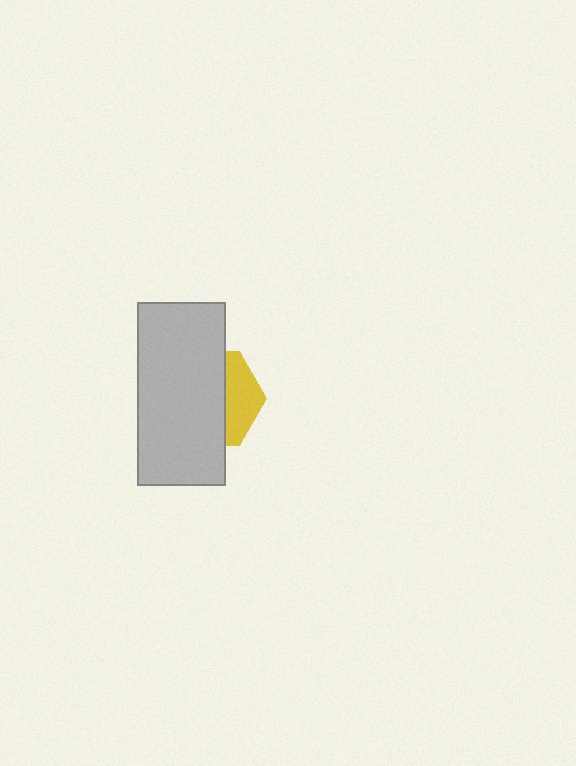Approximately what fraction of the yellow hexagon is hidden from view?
Roughly 66% of the yellow hexagon is hidden behind the light gray rectangle.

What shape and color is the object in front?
The object in front is a light gray rectangle.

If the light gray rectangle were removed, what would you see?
You would see the complete yellow hexagon.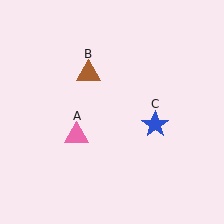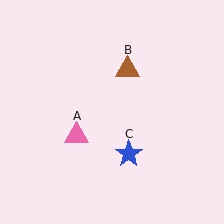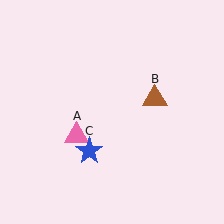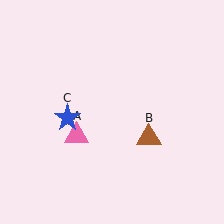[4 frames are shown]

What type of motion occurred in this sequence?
The brown triangle (object B), blue star (object C) rotated clockwise around the center of the scene.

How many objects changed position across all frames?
2 objects changed position: brown triangle (object B), blue star (object C).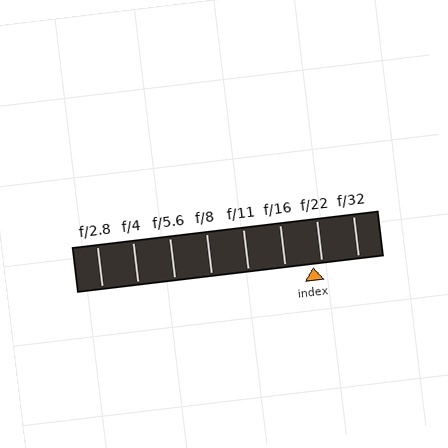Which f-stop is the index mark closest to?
The index mark is closest to f/22.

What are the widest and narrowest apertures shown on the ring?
The widest aperture shown is f/2.8 and the narrowest is f/32.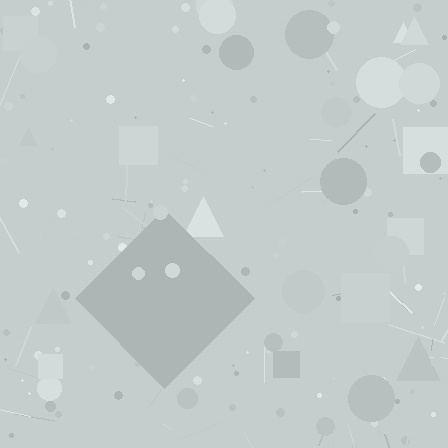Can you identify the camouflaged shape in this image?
The camouflaged shape is a diamond.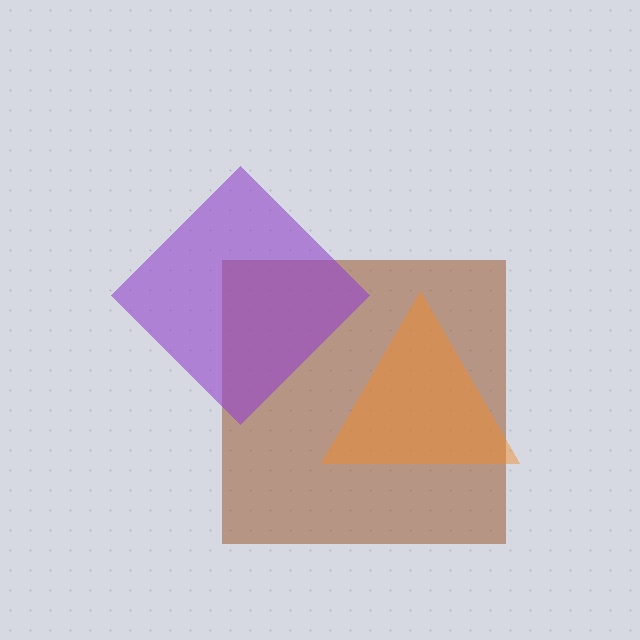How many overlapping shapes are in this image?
There are 3 overlapping shapes in the image.